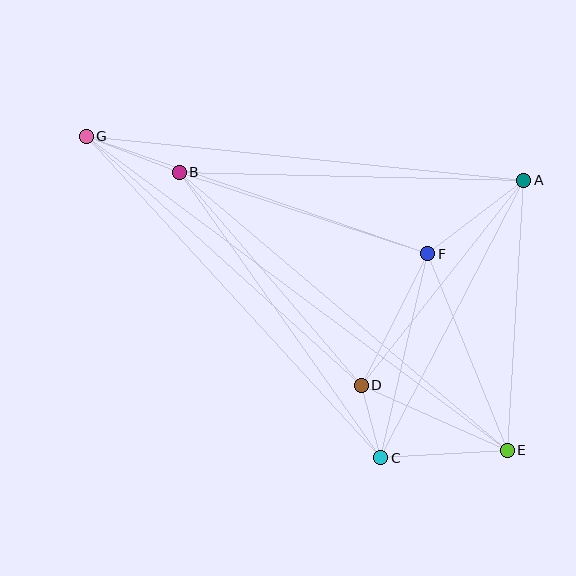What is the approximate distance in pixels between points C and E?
The distance between C and E is approximately 126 pixels.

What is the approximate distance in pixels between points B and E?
The distance between B and E is approximately 430 pixels.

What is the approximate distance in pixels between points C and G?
The distance between C and G is approximately 436 pixels.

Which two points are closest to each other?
Points C and D are closest to each other.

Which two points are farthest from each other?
Points E and G are farthest from each other.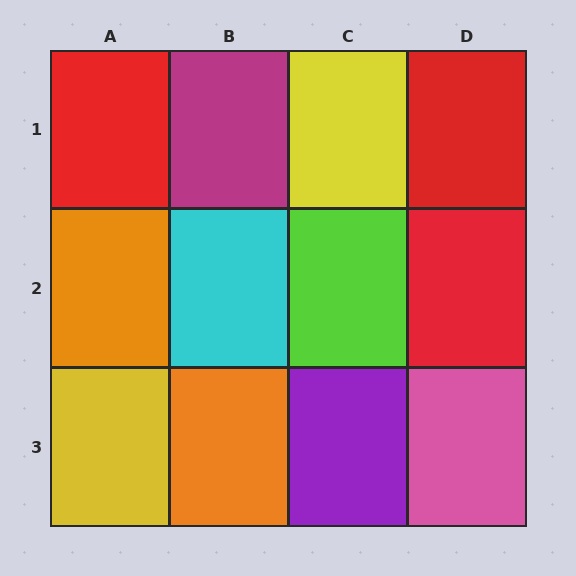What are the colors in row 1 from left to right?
Red, magenta, yellow, red.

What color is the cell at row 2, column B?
Cyan.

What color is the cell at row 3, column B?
Orange.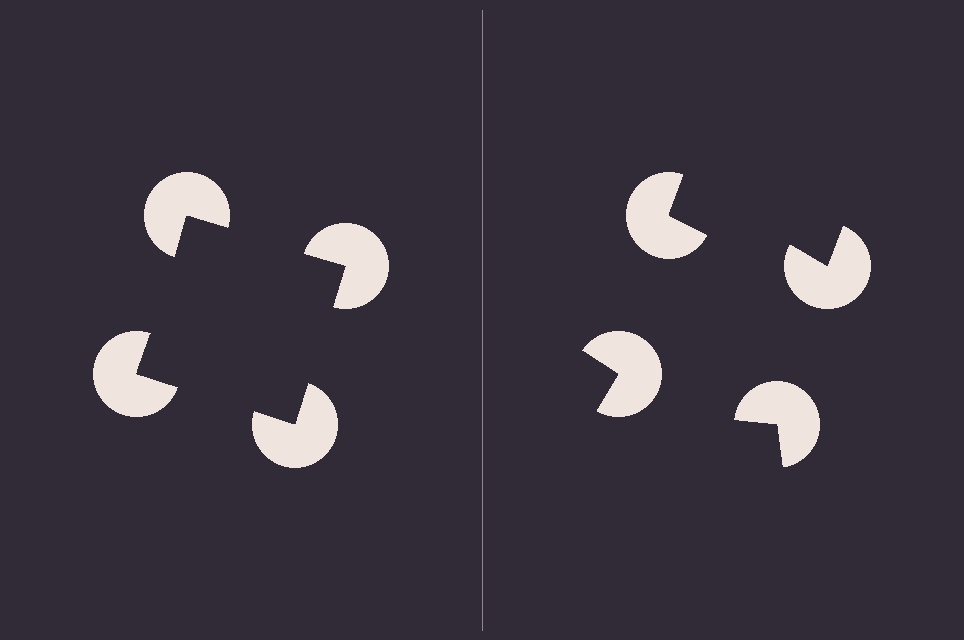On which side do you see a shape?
An illusory square appears on the left side. On the right side the wedge cuts are rotated, so no coherent shape forms.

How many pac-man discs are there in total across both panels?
8 — 4 on each side.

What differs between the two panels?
The pac-man discs are positioned identically on both sides; only the wedge orientations differ. On the left they align to a square; on the right they are misaligned.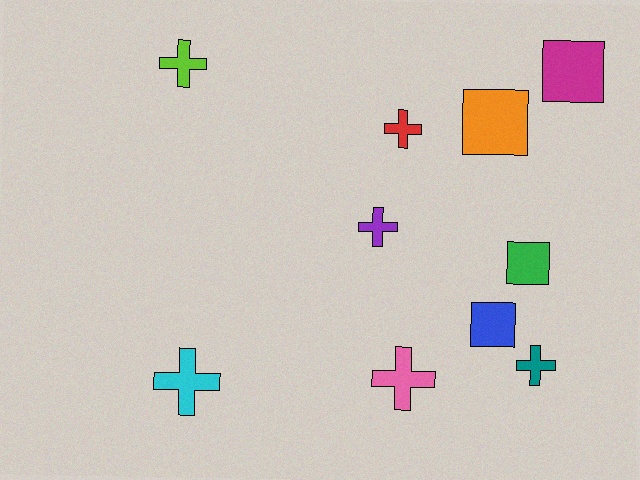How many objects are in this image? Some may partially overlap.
There are 10 objects.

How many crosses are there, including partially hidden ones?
There are 6 crosses.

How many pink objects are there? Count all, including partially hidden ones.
There is 1 pink object.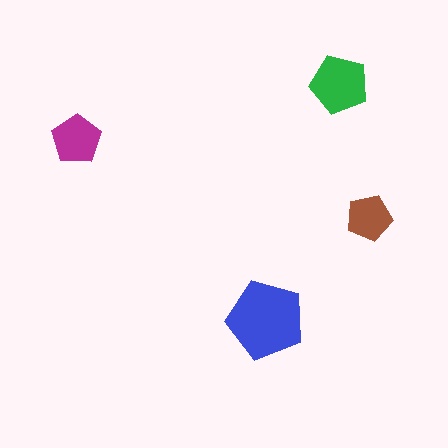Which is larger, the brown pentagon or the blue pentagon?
The blue one.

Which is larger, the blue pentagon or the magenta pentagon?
The blue one.